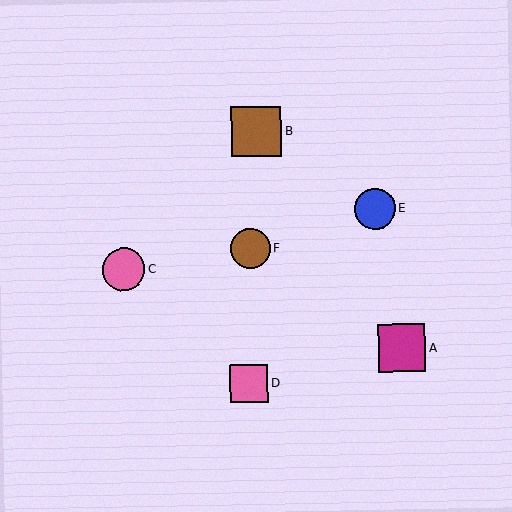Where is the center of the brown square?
The center of the brown square is at (256, 131).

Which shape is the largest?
The brown square (labeled B) is the largest.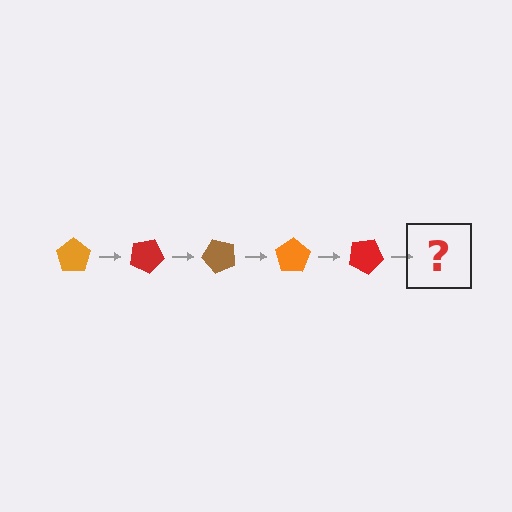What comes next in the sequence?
The next element should be a brown pentagon, rotated 125 degrees from the start.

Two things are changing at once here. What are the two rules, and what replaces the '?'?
The two rules are that it rotates 25 degrees each step and the color cycles through orange, red, and brown. The '?' should be a brown pentagon, rotated 125 degrees from the start.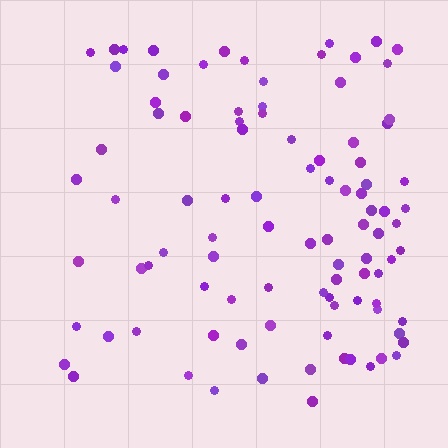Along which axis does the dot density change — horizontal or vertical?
Horizontal.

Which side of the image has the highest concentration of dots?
The right.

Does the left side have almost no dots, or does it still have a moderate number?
Still a moderate number, just noticeably fewer than the right.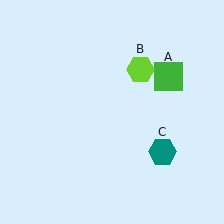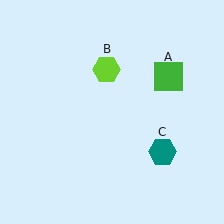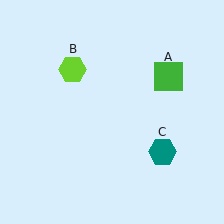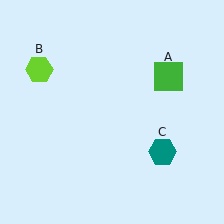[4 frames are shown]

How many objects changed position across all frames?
1 object changed position: lime hexagon (object B).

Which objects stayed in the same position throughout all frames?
Green square (object A) and teal hexagon (object C) remained stationary.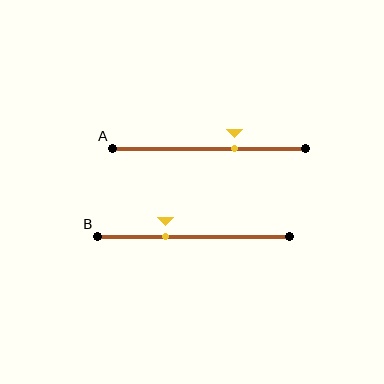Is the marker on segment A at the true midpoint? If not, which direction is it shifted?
No, the marker on segment A is shifted to the right by about 13% of the segment length.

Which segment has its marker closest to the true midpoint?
Segment A has its marker closest to the true midpoint.